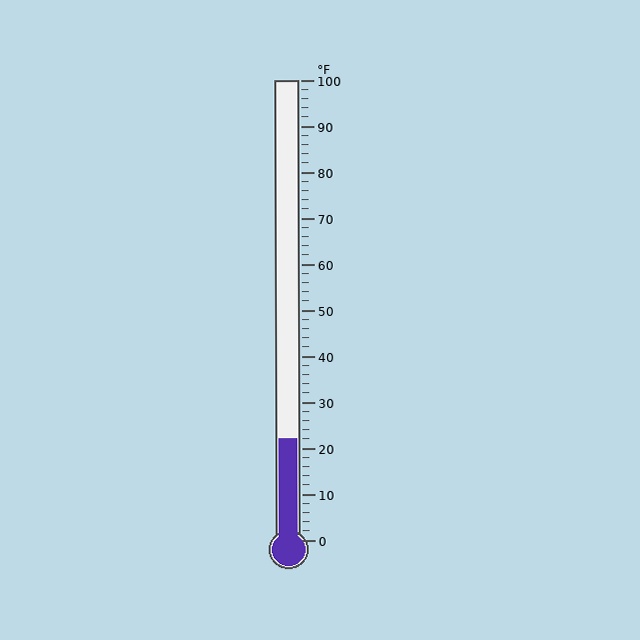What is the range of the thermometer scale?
The thermometer scale ranges from 0°F to 100°F.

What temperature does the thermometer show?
The thermometer shows approximately 22°F.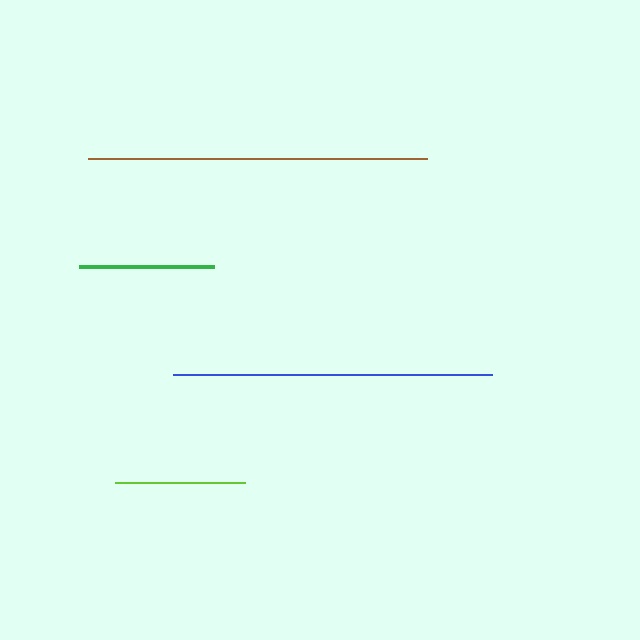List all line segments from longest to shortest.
From longest to shortest: brown, blue, green, lime.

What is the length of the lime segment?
The lime segment is approximately 130 pixels long.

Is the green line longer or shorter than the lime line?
The green line is longer than the lime line.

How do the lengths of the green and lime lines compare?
The green and lime lines are approximately the same length.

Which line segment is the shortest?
The lime line is the shortest at approximately 130 pixels.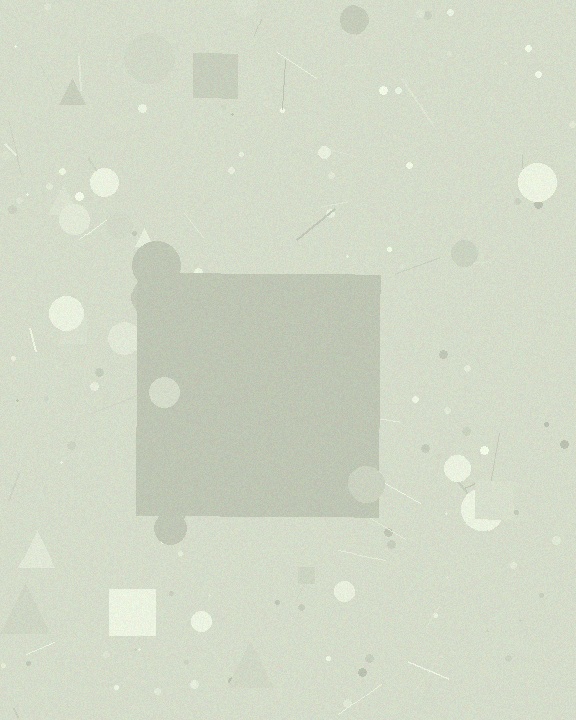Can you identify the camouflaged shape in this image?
The camouflaged shape is a square.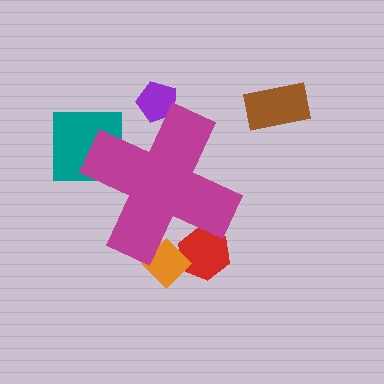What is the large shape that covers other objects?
A magenta cross.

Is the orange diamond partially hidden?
Yes, the orange diamond is partially hidden behind the magenta cross.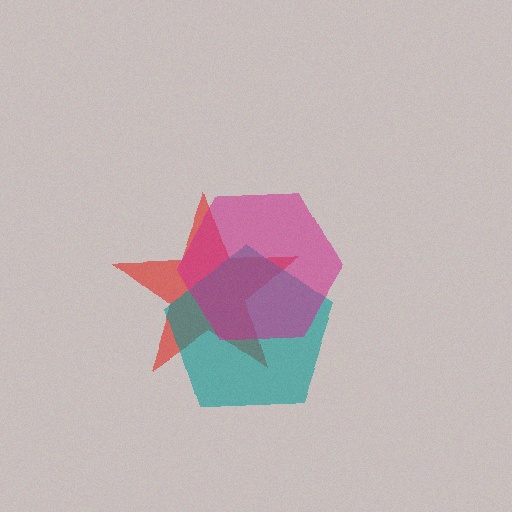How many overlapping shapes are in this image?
There are 3 overlapping shapes in the image.